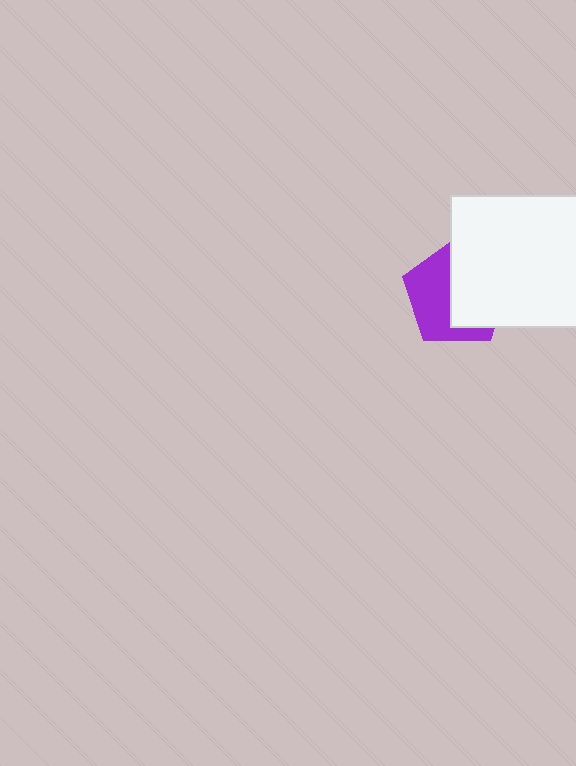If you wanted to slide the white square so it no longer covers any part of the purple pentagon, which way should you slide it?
Slide it right — that is the most direct way to separate the two shapes.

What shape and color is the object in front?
The object in front is a white square.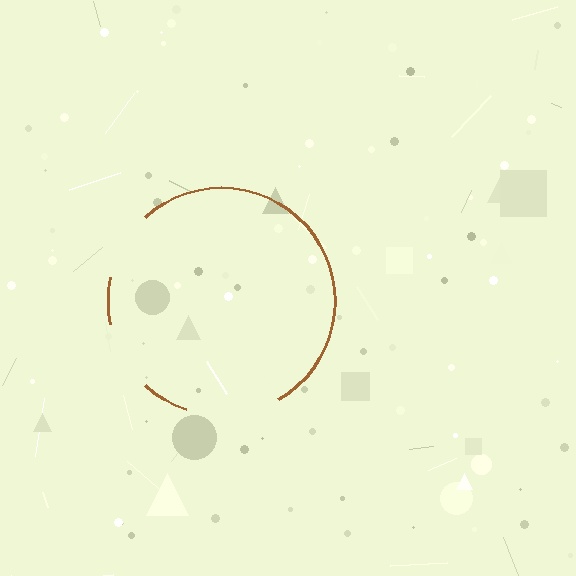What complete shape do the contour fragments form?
The contour fragments form a circle.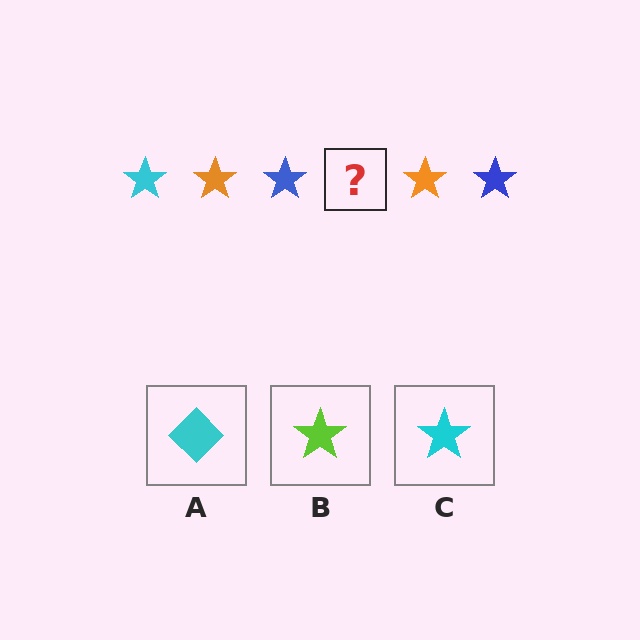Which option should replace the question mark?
Option C.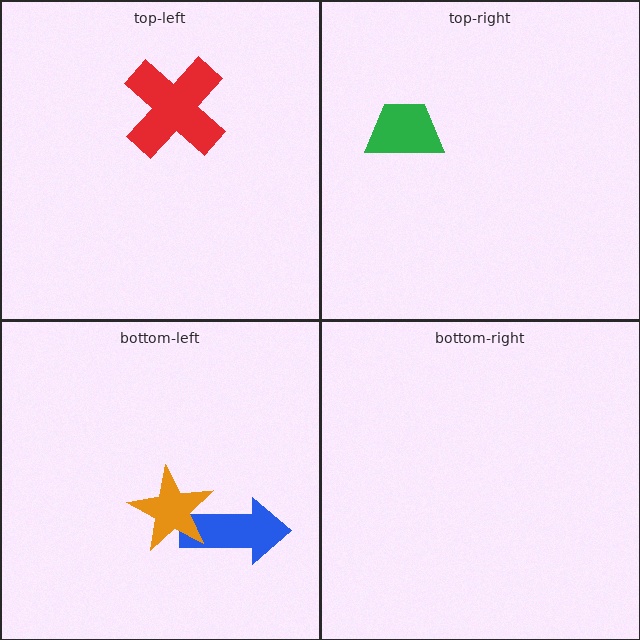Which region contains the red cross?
The top-left region.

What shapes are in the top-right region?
The green trapezoid.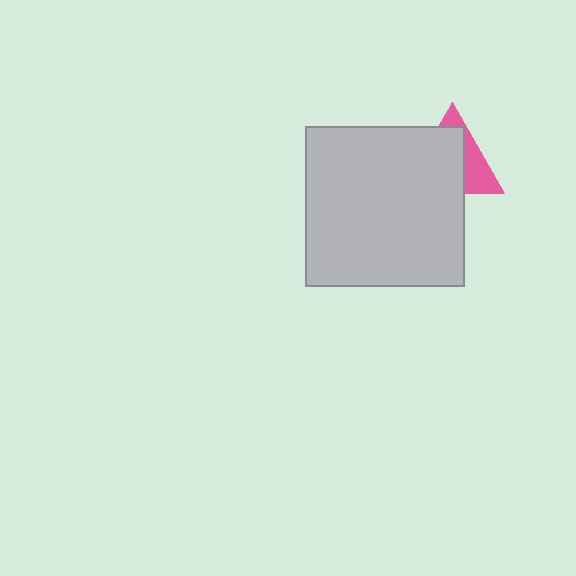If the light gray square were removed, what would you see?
You would see the complete pink triangle.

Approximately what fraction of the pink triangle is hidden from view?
Roughly 65% of the pink triangle is hidden behind the light gray square.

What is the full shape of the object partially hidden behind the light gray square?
The partially hidden object is a pink triangle.